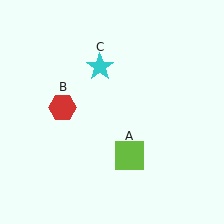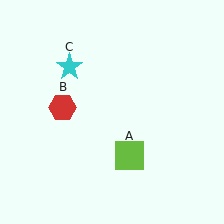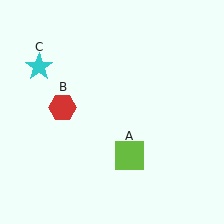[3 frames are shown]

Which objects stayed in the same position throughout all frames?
Lime square (object A) and red hexagon (object B) remained stationary.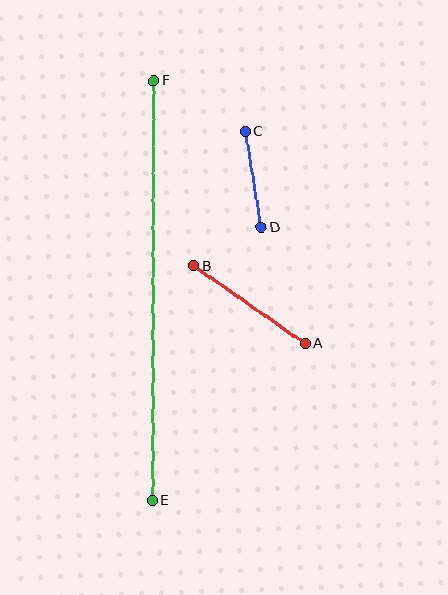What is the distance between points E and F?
The distance is approximately 419 pixels.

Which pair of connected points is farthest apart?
Points E and F are farthest apart.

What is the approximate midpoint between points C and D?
The midpoint is at approximately (253, 179) pixels.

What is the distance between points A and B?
The distance is approximately 136 pixels.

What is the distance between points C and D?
The distance is approximately 98 pixels.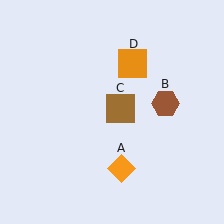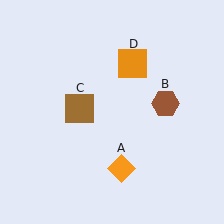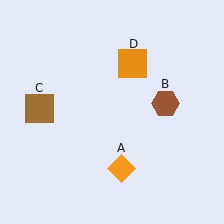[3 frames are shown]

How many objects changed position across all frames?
1 object changed position: brown square (object C).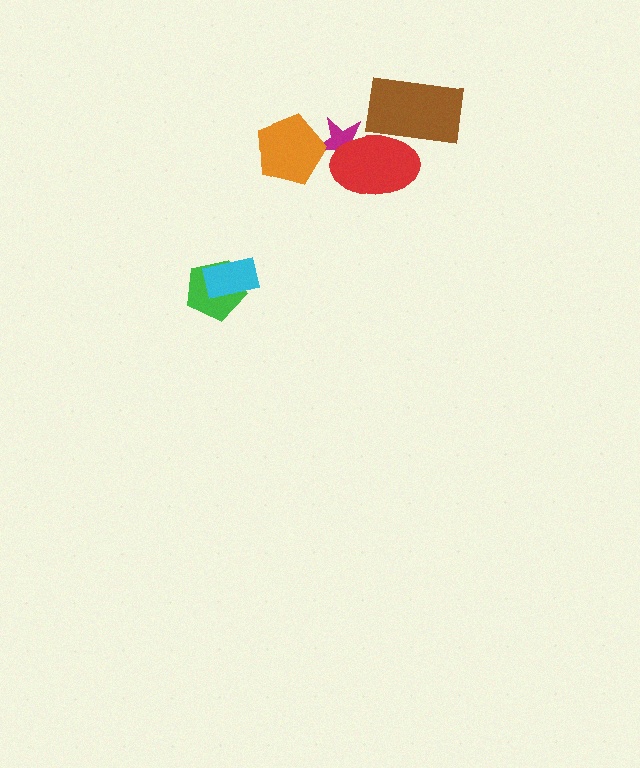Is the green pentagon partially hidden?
Yes, it is partially covered by another shape.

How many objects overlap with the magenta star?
2 objects overlap with the magenta star.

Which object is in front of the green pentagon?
The cyan rectangle is in front of the green pentagon.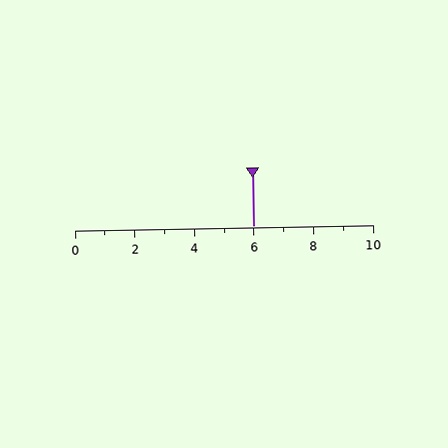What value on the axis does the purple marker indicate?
The marker indicates approximately 6.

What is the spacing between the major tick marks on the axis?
The major ticks are spaced 2 apart.